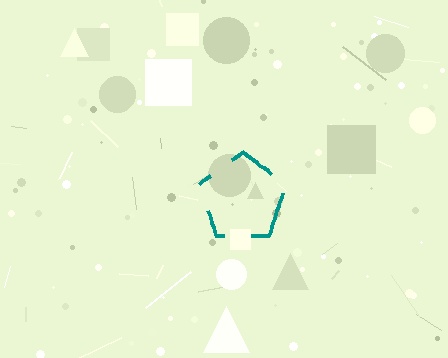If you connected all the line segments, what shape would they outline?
They would outline a pentagon.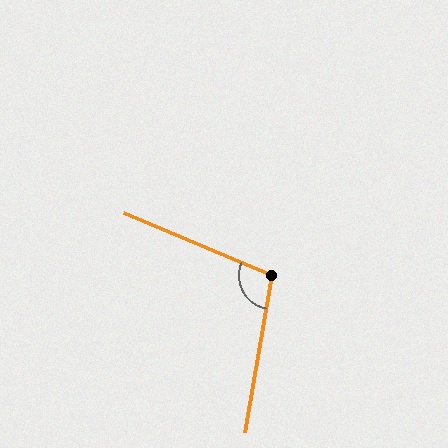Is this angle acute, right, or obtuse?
It is obtuse.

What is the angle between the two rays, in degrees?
Approximately 103 degrees.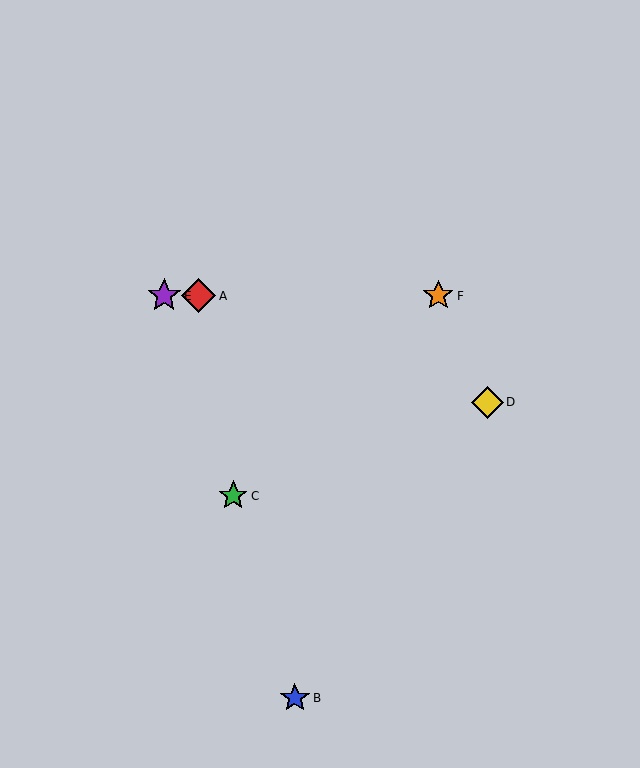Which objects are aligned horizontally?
Objects A, E, F are aligned horizontally.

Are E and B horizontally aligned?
No, E is at y≈296 and B is at y≈698.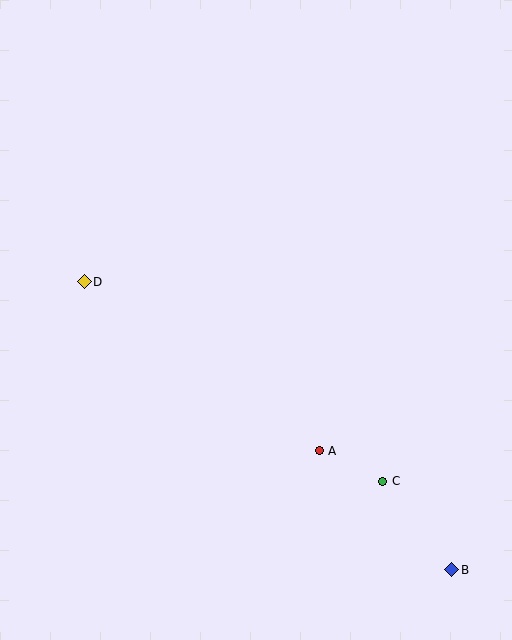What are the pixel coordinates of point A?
Point A is at (319, 451).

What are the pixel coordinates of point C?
Point C is at (383, 481).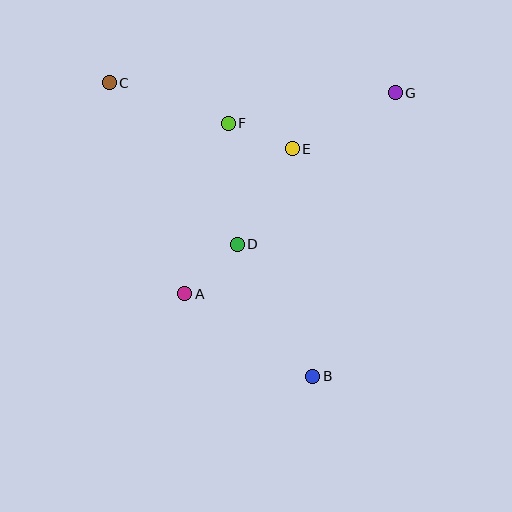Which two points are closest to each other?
Points E and F are closest to each other.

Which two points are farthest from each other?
Points B and C are farthest from each other.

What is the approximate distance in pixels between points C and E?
The distance between C and E is approximately 194 pixels.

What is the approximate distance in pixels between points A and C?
The distance between A and C is approximately 224 pixels.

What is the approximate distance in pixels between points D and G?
The distance between D and G is approximately 219 pixels.